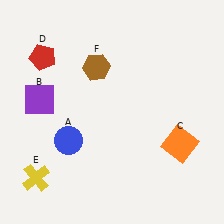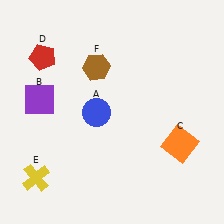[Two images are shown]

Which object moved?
The blue circle (A) moved up.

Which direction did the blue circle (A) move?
The blue circle (A) moved up.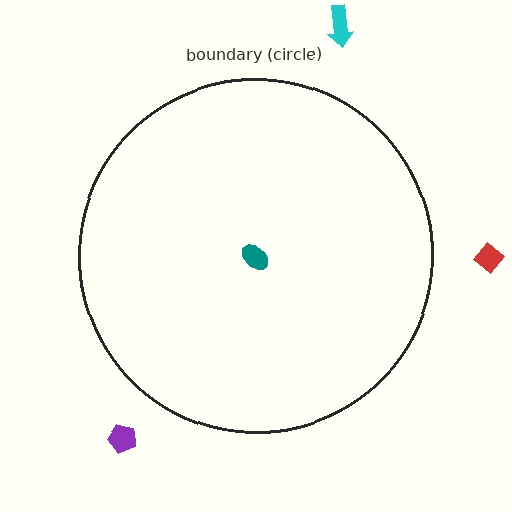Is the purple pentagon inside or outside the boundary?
Outside.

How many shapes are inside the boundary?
1 inside, 3 outside.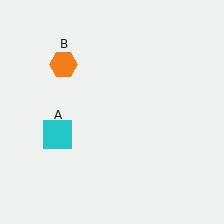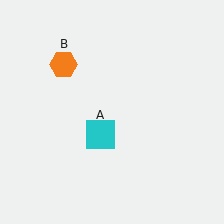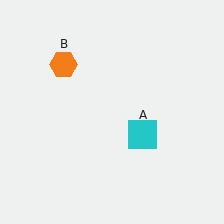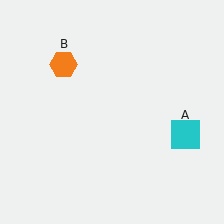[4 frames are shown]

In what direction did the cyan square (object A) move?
The cyan square (object A) moved right.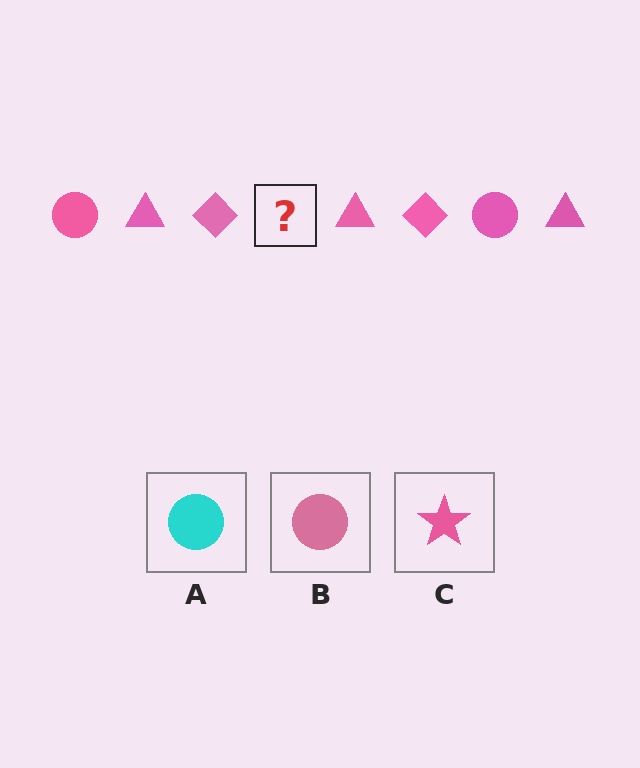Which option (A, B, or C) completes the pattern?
B.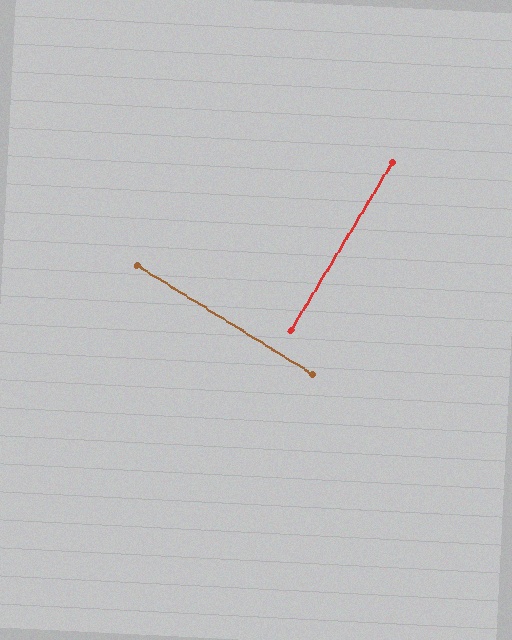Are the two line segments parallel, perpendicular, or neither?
Perpendicular — they meet at approximately 89°.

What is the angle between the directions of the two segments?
Approximately 89 degrees.